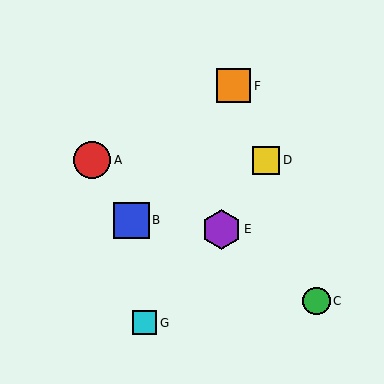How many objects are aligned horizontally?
2 objects (A, D) are aligned horizontally.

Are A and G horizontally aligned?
No, A is at y≈160 and G is at y≈323.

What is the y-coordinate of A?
Object A is at y≈160.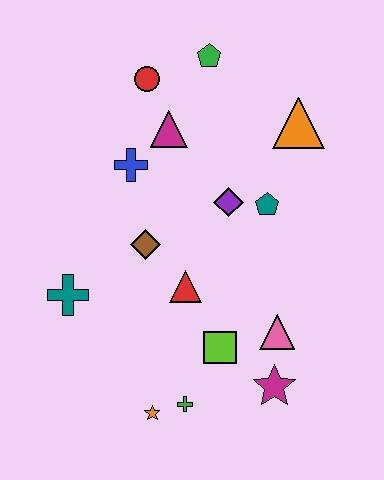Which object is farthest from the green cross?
The green pentagon is farthest from the green cross.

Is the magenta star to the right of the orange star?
Yes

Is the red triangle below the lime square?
No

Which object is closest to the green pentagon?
The red circle is closest to the green pentagon.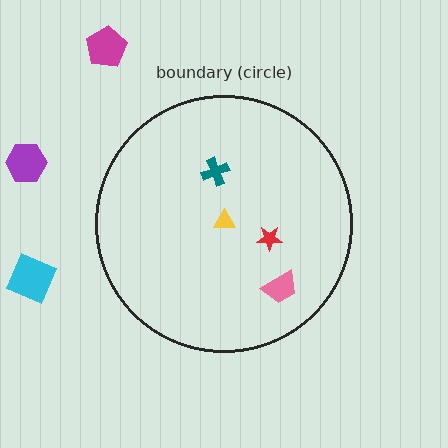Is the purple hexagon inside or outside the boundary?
Outside.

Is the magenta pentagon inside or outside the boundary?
Outside.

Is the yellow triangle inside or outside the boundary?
Inside.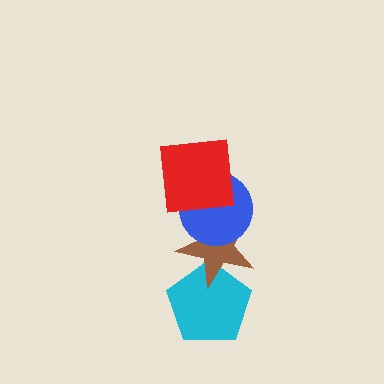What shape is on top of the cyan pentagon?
The brown star is on top of the cyan pentagon.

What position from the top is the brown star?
The brown star is 3rd from the top.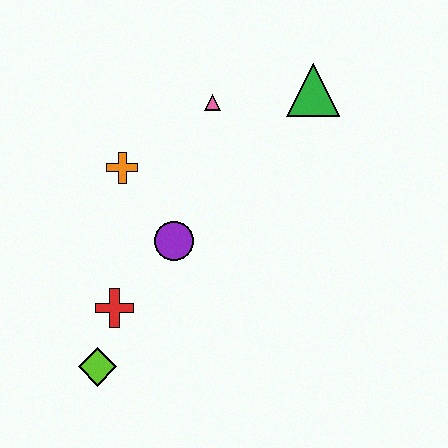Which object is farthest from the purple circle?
The green triangle is farthest from the purple circle.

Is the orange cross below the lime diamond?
No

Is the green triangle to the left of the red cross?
No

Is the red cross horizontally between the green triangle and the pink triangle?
No